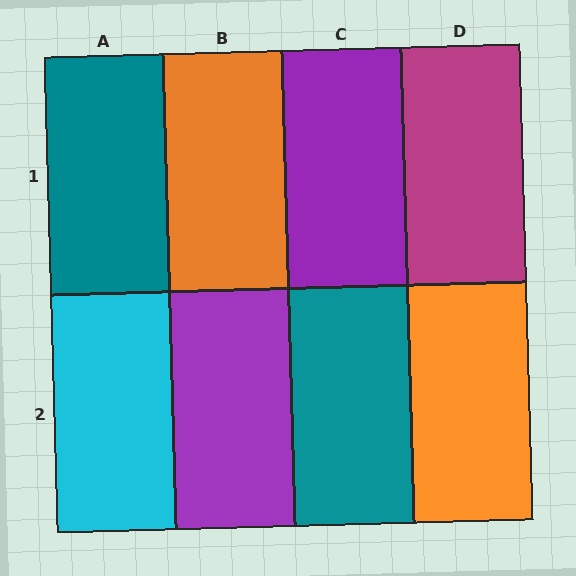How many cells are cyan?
1 cell is cyan.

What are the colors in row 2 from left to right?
Cyan, purple, teal, orange.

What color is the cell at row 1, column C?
Purple.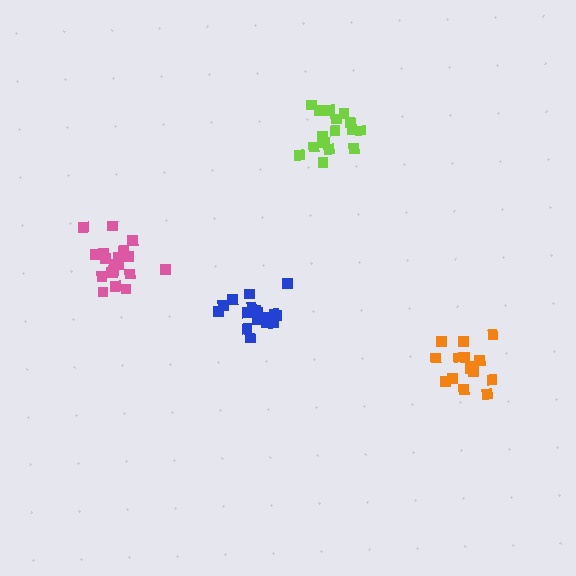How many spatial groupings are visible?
There are 4 spatial groupings.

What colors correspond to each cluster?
The clusters are colored: lime, orange, blue, pink.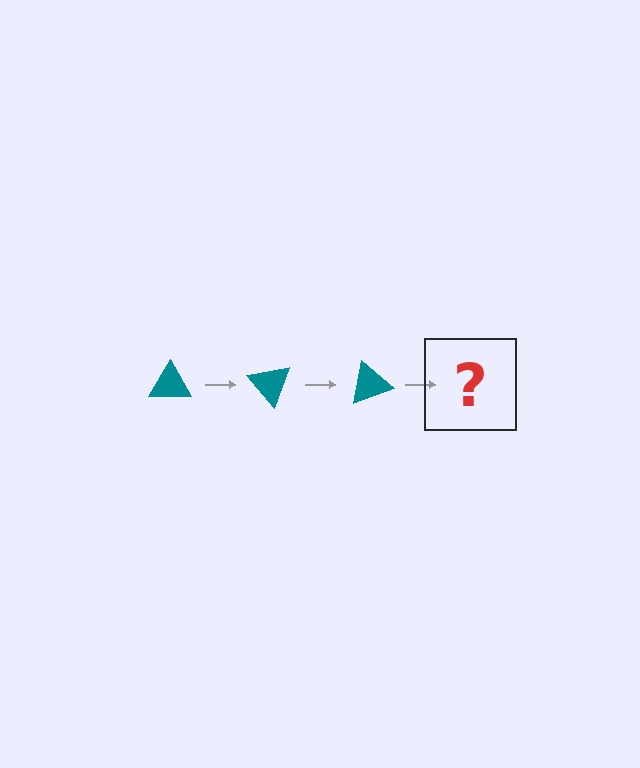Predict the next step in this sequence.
The next step is a teal triangle rotated 150 degrees.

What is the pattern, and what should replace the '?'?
The pattern is that the triangle rotates 50 degrees each step. The '?' should be a teal triangle rotated 150 degrees.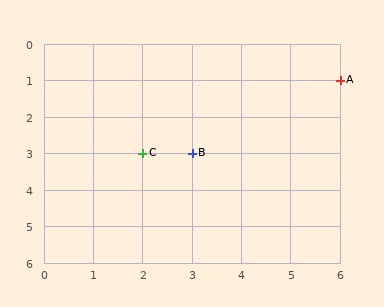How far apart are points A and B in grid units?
Points A and B are 3 columns and 2 rows apart (about 3.6 grid units diagonally).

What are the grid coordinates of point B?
Point B is at grid coordinates (3, 3).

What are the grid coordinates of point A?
Point A is at grid coordinates (6, 1).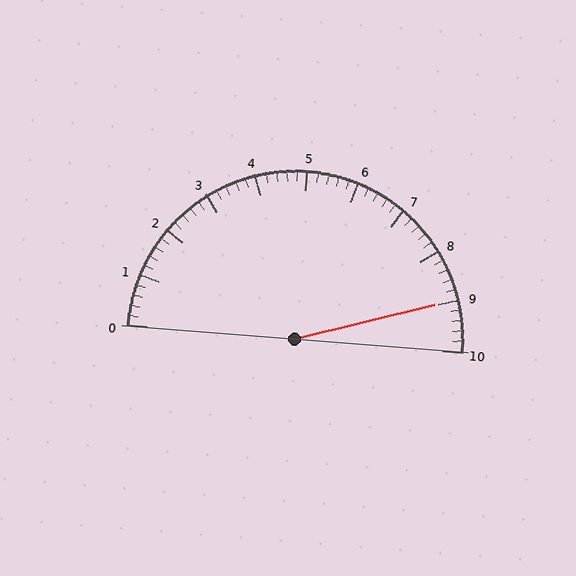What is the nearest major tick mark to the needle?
The nearest major tick mark is 9.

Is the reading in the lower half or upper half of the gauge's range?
The reading is in the upper half of the range (0 to 10).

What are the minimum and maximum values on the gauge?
The gauge ranges from 0 to 10.